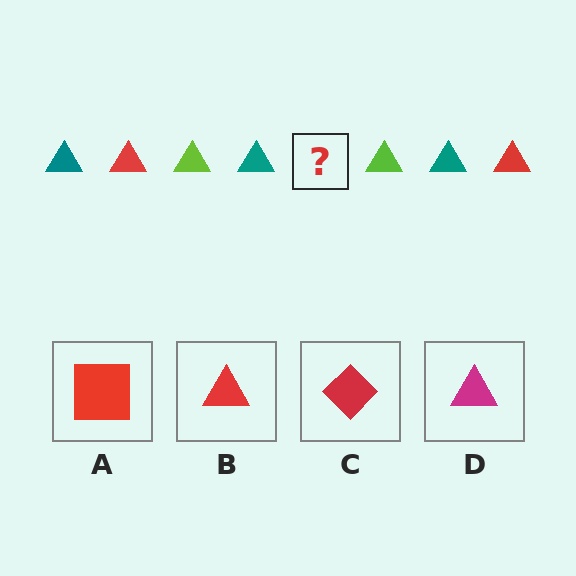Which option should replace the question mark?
Option B.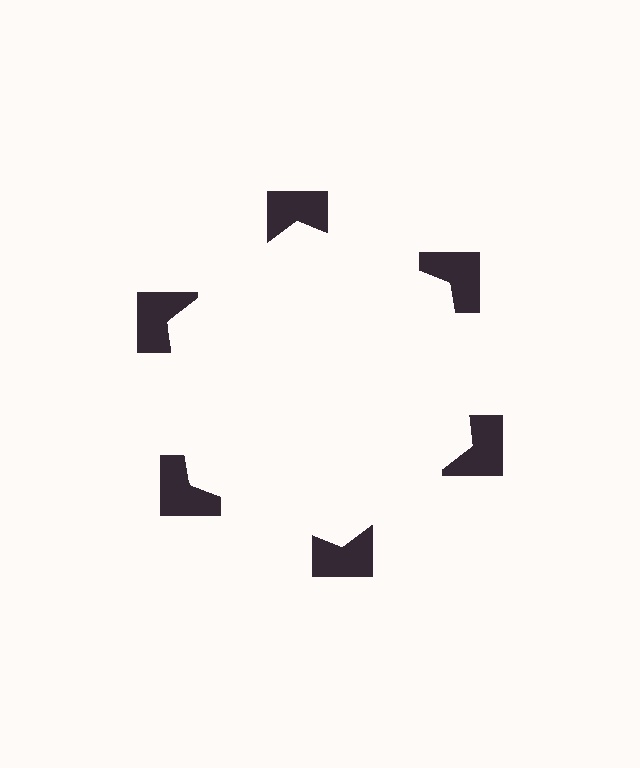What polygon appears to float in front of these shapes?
An illusory hexagon — its edges are inferred from the aligned wedge cuts in the notched squares, not physically drawn.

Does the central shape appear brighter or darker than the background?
It typically appears slightly brighter than the background, even though no actual brightness change is drawn.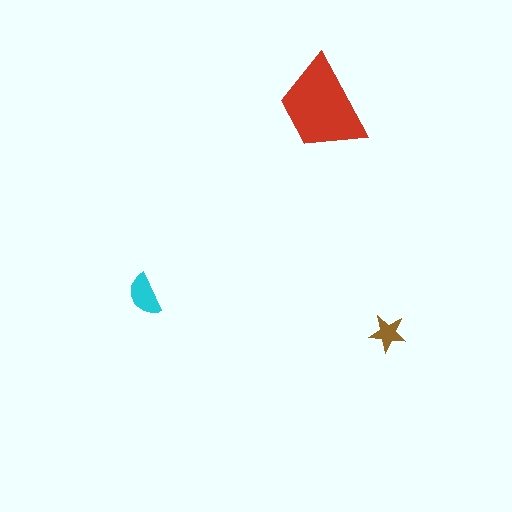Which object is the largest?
The red trapezoid.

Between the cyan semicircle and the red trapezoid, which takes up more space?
The red trapezoid.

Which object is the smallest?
The brown star.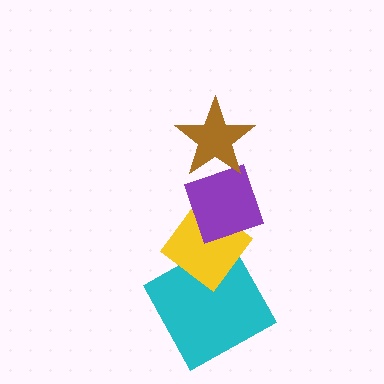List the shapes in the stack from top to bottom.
From top to bottom: the brown star, the purple diamond, the yellow diamond, the cyan square.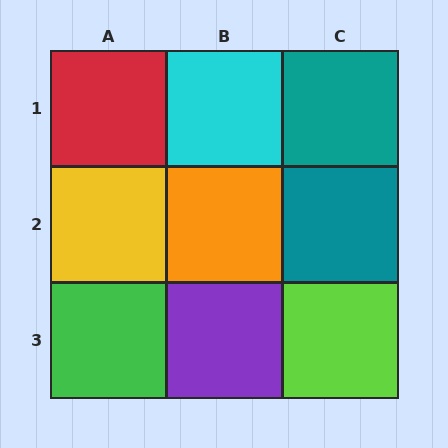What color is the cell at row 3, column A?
Green.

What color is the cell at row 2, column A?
Yellow.